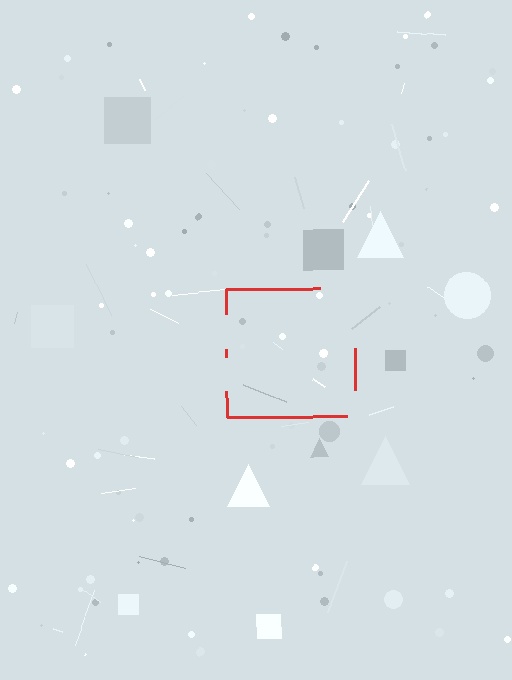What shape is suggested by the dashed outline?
The dashed outline suggests a square.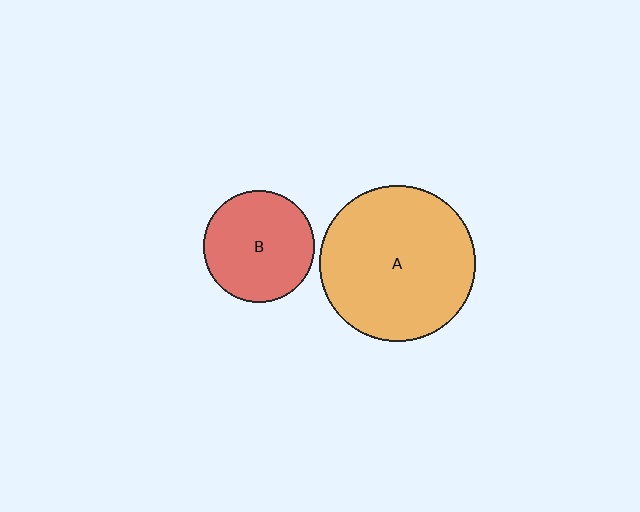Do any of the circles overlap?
No, none of the circles overlap.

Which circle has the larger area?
Circle A (orange).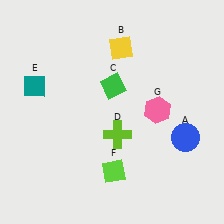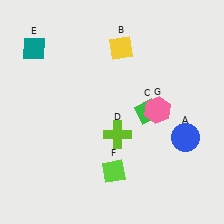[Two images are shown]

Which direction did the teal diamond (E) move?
The teal diamond (E) moved up.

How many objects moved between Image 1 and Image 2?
2 objects moved between the two images.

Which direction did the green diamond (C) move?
The green diamond (C) moved right.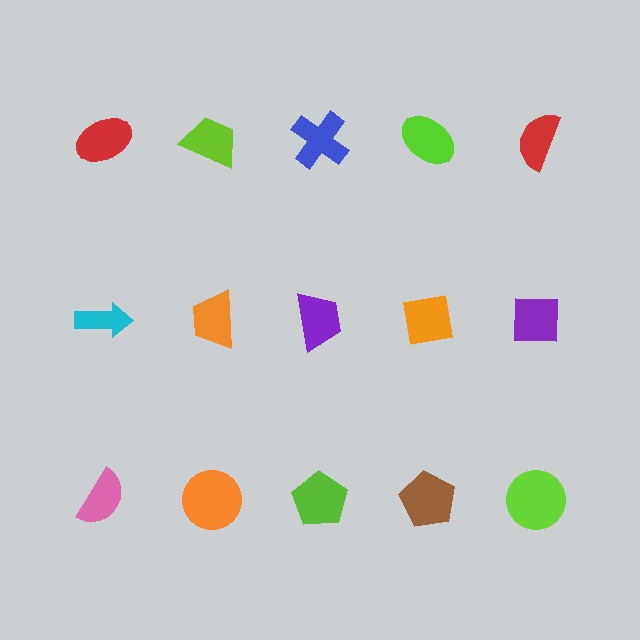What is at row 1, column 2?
A lime trapezoid.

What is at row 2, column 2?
An orange trapezoid.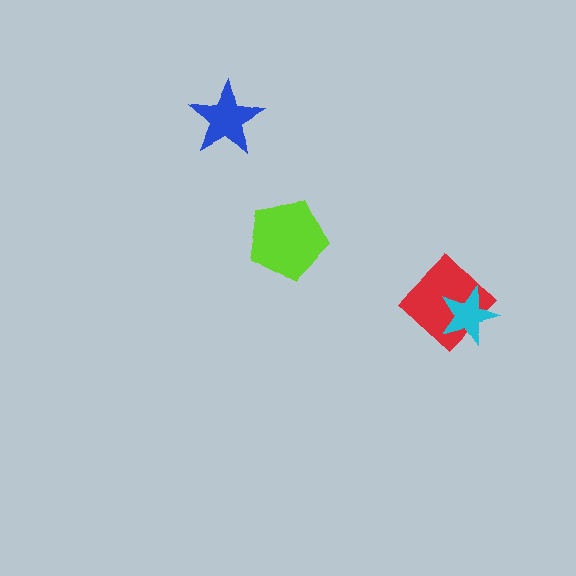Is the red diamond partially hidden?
Yes, it is partially covered by another shape.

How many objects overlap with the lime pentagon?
0 objects overlap with the lime pentagon.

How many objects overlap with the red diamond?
1 object overlaps with the red diamond.